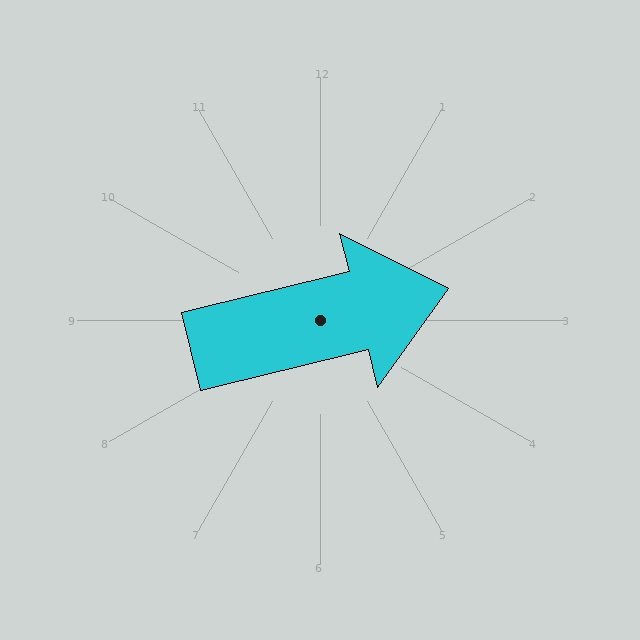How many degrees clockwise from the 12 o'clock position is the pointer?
Approximately 76 degrees.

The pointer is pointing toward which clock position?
Roughly 3 o'clock.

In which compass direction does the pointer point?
East.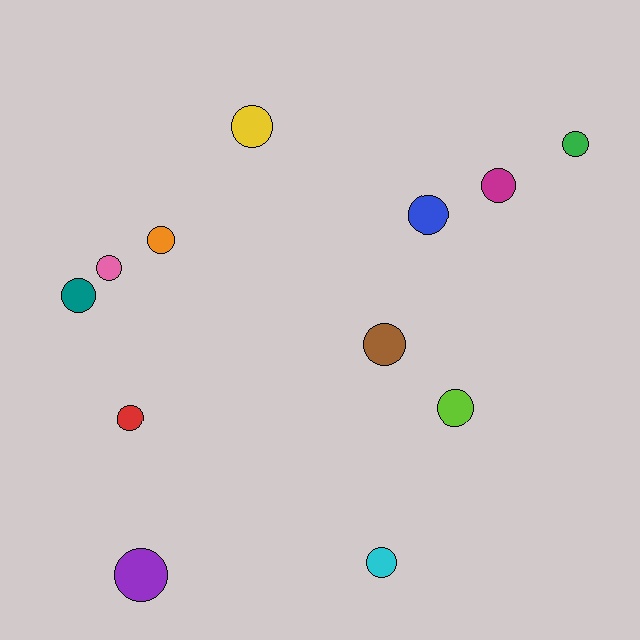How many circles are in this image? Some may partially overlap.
There are 12 circles.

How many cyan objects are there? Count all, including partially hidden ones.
There is 1 cyan object.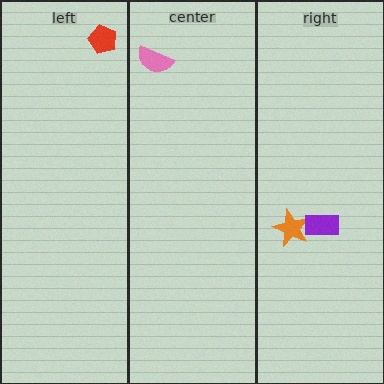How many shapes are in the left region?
1.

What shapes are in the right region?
The orange star, the purple rectangle.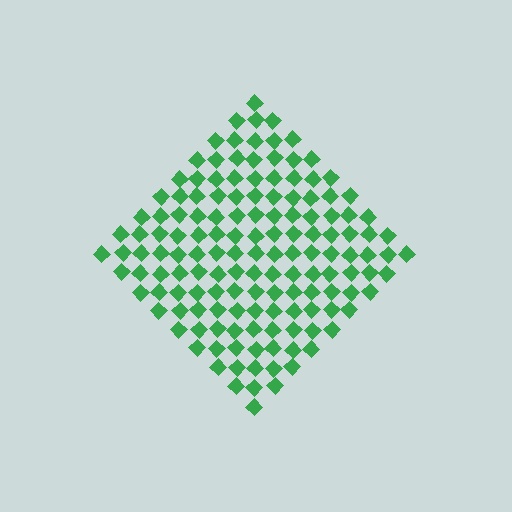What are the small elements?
The small elements are diamonds.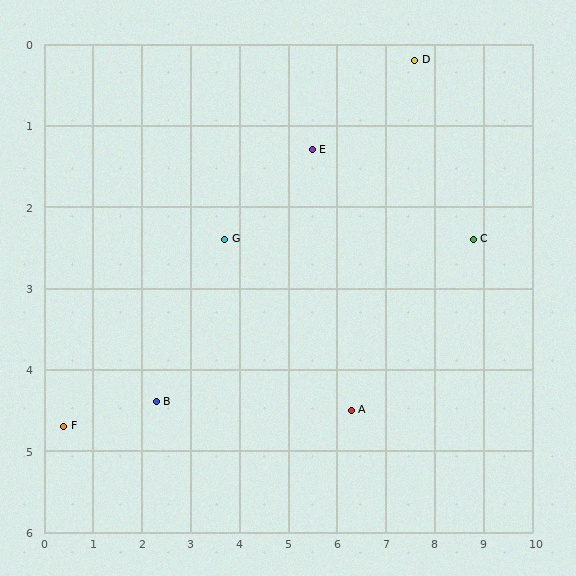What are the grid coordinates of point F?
Point F is at approximately (0.4, 4.7).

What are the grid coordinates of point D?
Point D is at approximately (7.6, 0.2).